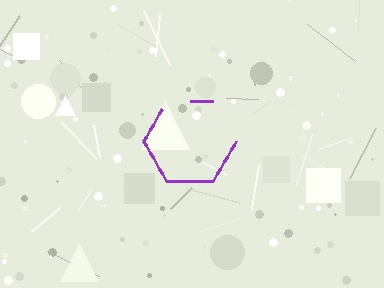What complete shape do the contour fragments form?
The contour fragments form a hexagon.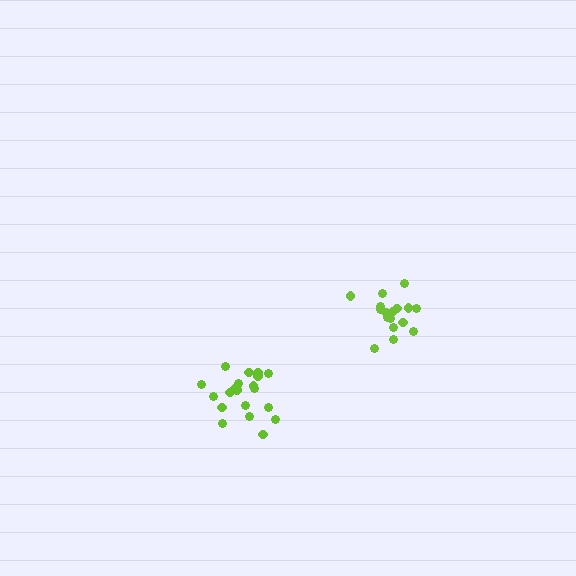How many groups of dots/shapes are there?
There are 2 groups.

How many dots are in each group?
Group 1: 20 dots, Group 2: 17 dots (37 total).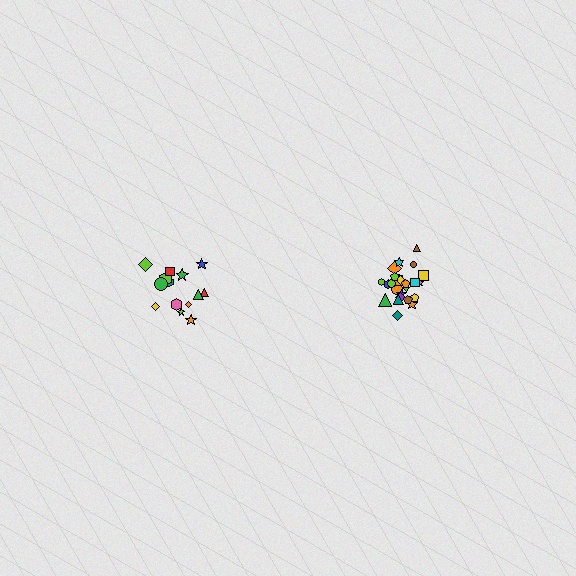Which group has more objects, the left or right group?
The right group.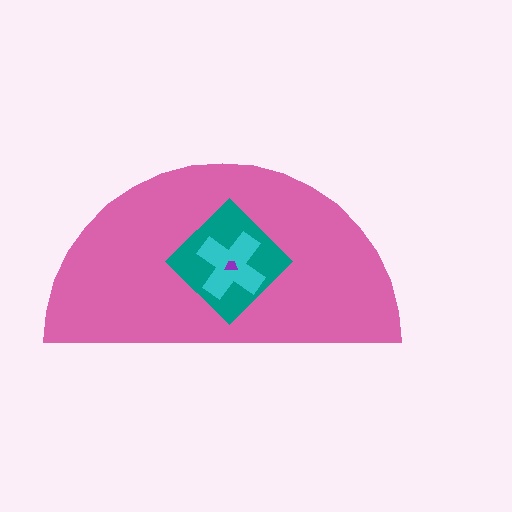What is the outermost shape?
The pink semicircle.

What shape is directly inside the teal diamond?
The cyan cross.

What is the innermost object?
The purple trapezoid.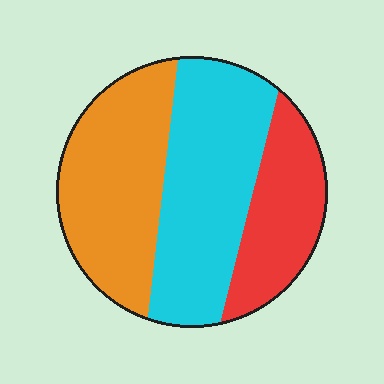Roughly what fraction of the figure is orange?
Orange takes up about three eighths (3/8) of the figure.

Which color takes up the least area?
Red, at roughly 25%.